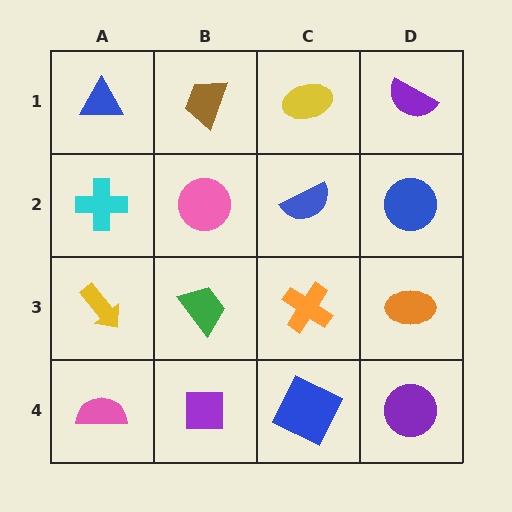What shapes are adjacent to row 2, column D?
A purple semicircle (row 1, column D), an orange ellipse (row 3, column D), a blue semicircle (row 2, column C).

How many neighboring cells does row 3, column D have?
3.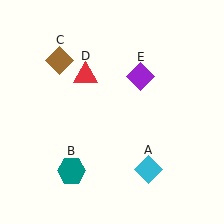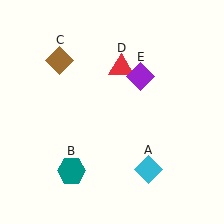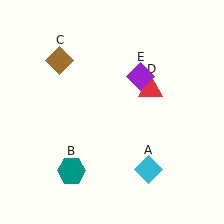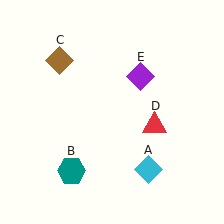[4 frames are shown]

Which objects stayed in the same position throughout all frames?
Cyan diamond (object A) and teal hexagon (object B) and brown diamond (object C) and purple diamond (object E) remained stationary.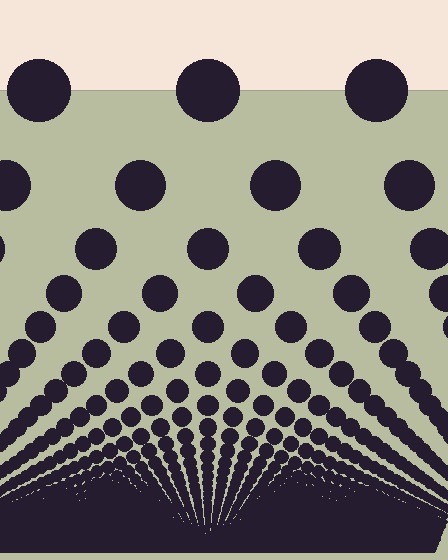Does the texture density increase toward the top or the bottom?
Density increases toward the bottom.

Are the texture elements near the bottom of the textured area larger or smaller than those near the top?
Smaller. The gradient is inverted — elements near the bottom are smaller and denser.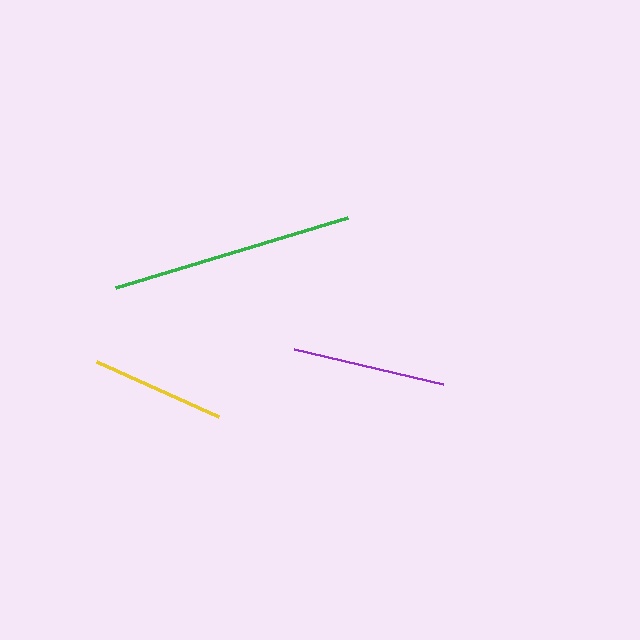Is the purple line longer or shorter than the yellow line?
The purple line is longer than the yellow line.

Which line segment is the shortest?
The yellow line is the shortest at approximately 133 pixels.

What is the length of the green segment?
The green segment is approximately 242 pixels long.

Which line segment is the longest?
The green line is the longest at approximately 242 pixels.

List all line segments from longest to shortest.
From longest to shortest: green, purple, yellow.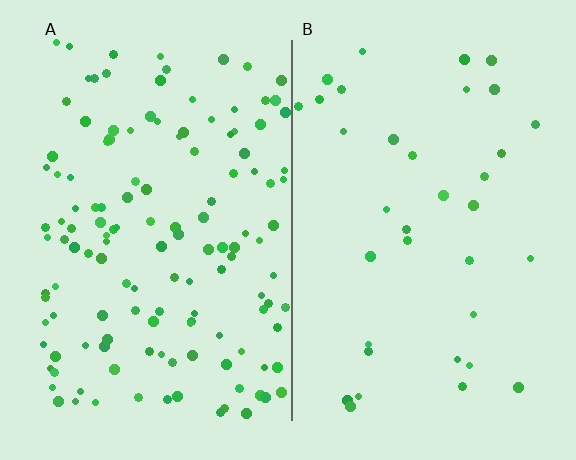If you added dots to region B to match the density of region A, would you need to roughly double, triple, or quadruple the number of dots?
Approximately quadruple.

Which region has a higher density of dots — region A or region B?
A (the left).